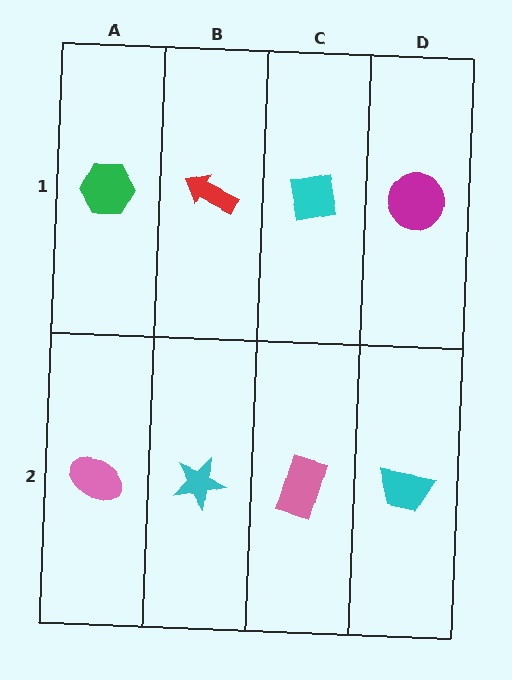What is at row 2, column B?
A cyan star.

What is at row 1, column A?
A green hexagon.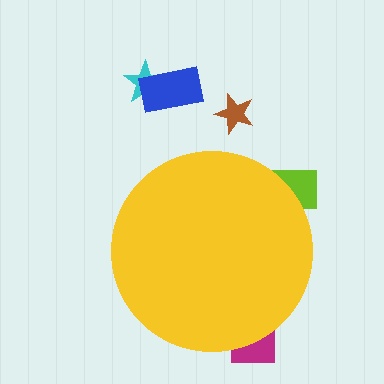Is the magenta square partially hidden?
Yes, the magenta square is partially hidden behind the yellow circle.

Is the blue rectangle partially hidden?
No, the blue rectangle is fully visible.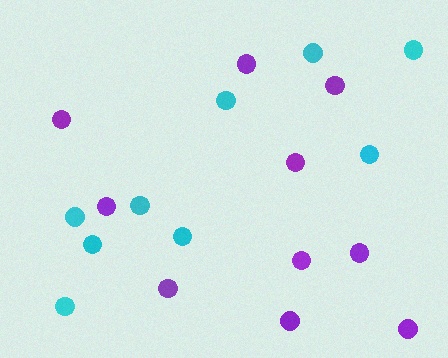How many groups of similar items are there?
There are 2 groups: one group of purple circles (10) and one group of cyan circles (9).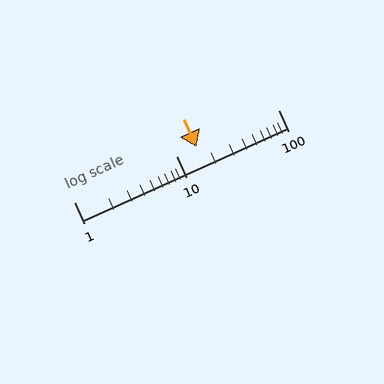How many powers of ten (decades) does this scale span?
The scale spans 2 decades, from 1 to 100.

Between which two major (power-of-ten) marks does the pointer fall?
The pointer is between 10 and 100.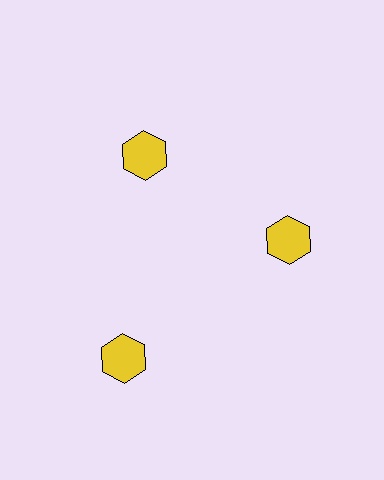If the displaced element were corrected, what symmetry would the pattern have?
It would have 3-fold rotational symmetry — the pattern would map onto itself every 120 degrees.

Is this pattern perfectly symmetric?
No. The 3 yellow hexagons are arranged in a ring, but one element near the 7 o'clock position is pushed outward from the center, breaking the 3-fold rotational symmetry.